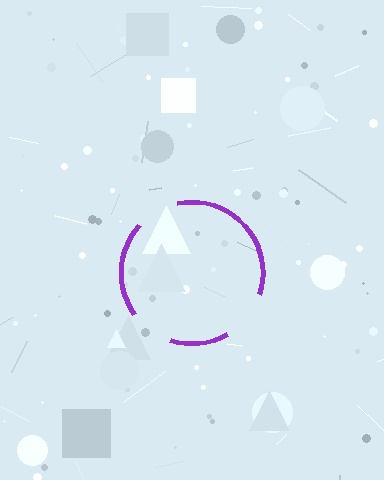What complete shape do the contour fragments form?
The contour fragments form a circle.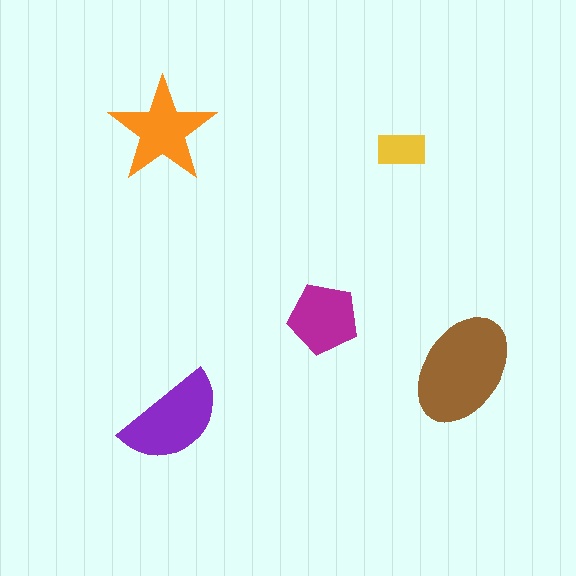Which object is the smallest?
The yellow rectangle.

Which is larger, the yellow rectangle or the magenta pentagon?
The magenta pentagon.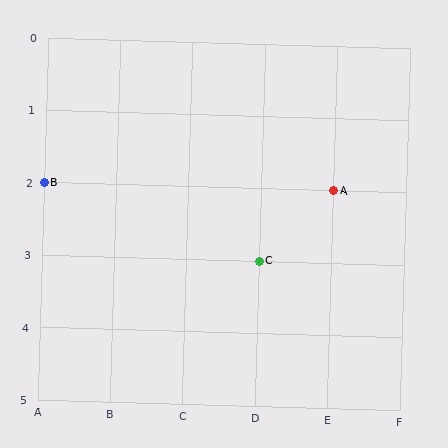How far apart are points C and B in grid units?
Points C and B are 3 columns and 1 row apart (about 3.2 grid units diagonally).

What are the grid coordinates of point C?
Point C is at grid coordinates (D, 3).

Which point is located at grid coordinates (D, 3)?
Point C is at (D, 3).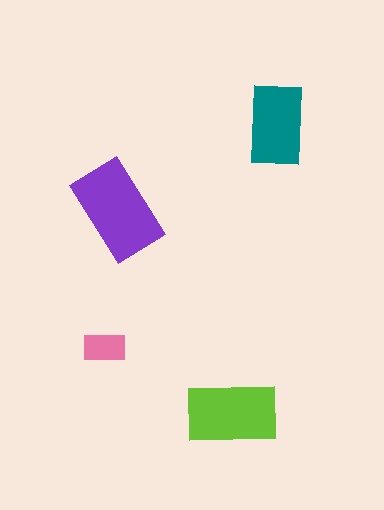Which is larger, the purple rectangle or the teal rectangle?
The purple one.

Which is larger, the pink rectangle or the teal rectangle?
The teal one.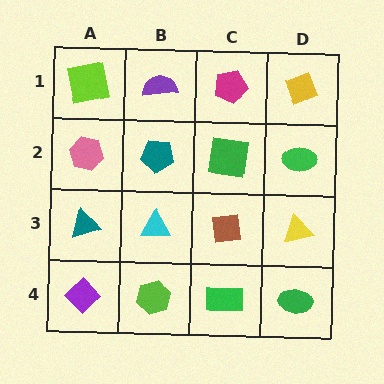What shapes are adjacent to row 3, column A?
A pink hexagon (row 2, column A), a purple diamond (row 4, column A), a cyan triangle (row 3, column B).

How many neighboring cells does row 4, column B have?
3.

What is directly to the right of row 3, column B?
A brown square.